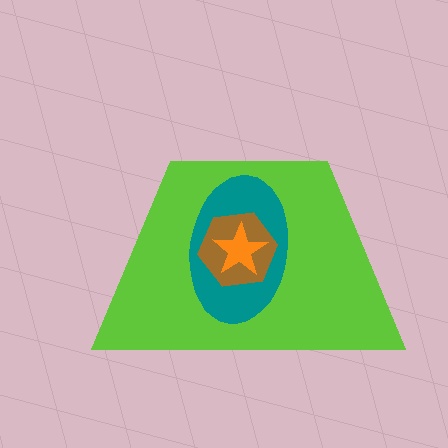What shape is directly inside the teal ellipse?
The brown hexagon.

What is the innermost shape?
The orange star.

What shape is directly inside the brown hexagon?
The orange star.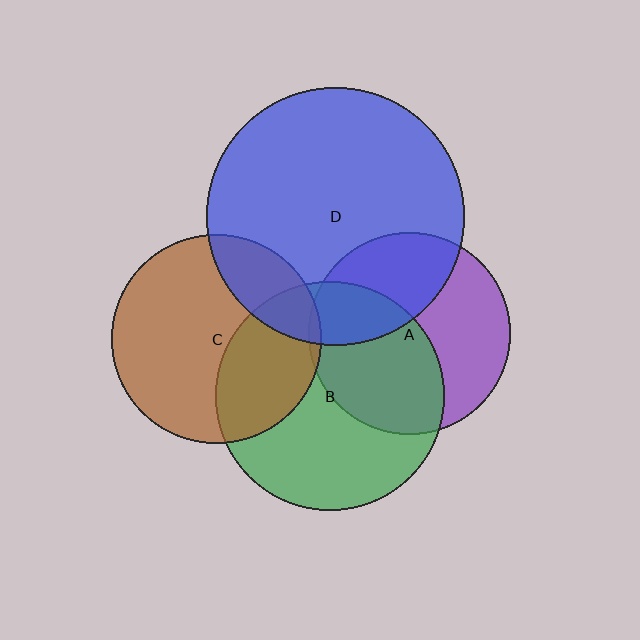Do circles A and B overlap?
Yes.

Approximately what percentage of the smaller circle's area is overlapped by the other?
Approximately 50%.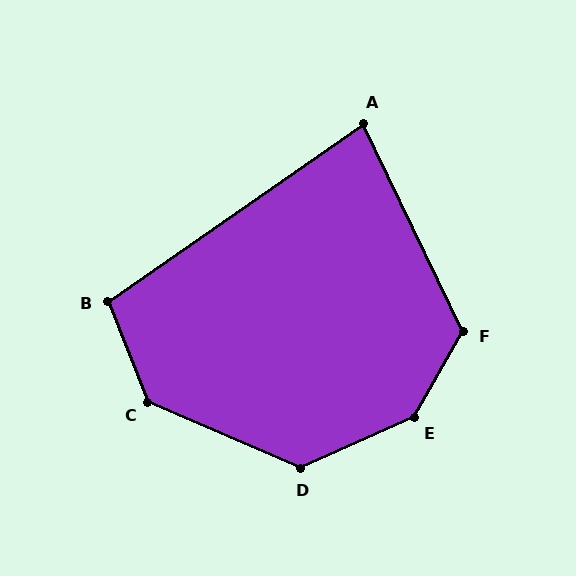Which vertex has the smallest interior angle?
A, at approximately 81 degrees.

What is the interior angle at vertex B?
Approximately 103 degrees (obtuse).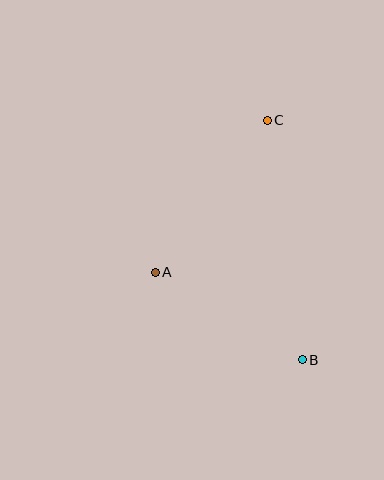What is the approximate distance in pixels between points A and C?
The distance between A and C is approximately 189 pixels.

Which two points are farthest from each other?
Points B and C are farthest from each other.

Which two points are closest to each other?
Points A and B are closest to each other.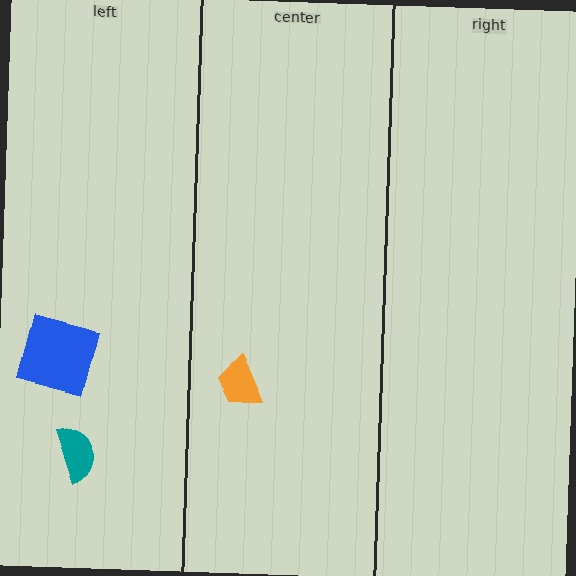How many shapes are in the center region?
1.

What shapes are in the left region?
The blue square, the teal semicircle.